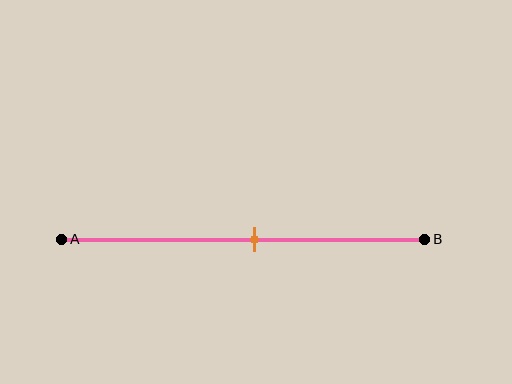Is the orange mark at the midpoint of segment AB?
No, the mark is at about 55% from A, not at the 50% midpoint.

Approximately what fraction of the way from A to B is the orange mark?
The orange mark is approximately 55% of the way from A to B.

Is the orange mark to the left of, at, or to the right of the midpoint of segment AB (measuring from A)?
The orange mark is to the right of the midpoint of segment AB.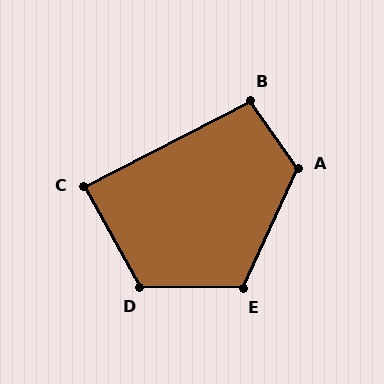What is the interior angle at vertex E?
Approximately 114 degrees (obtuse).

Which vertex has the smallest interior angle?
C, at approximately 88 degrees.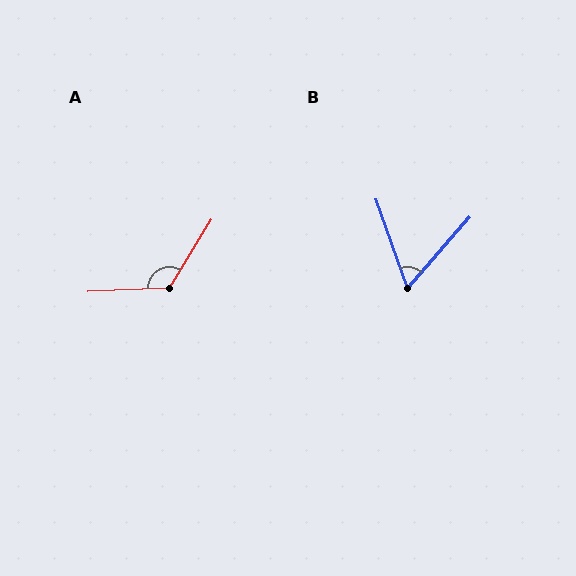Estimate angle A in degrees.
Approximately 124 degrees.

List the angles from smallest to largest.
B (61°), A (124°).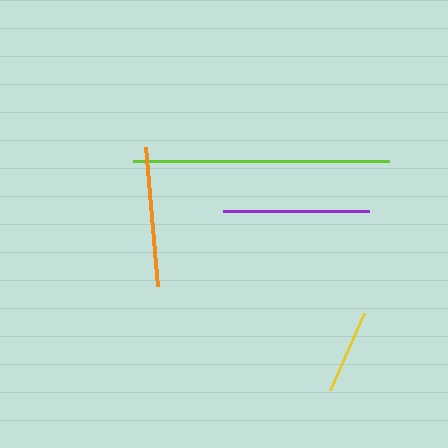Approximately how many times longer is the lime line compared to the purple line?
The lime line is approximately 1.7 times the length of the purple line.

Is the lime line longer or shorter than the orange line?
The lime line is longer than the orange line.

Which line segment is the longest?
The lime line is the longest at approximately 256 pixels.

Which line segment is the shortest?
The yellow line is the shortest at approximately 84 pixels.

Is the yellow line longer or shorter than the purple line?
The purple line is longer than the yellow line.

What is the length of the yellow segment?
The yellow segment is approximately 84 pixels long.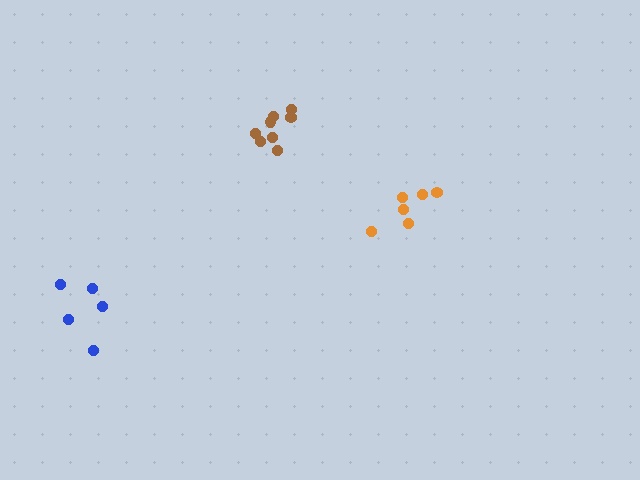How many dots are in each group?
Group 1: 8 dots, Group 2: 5 dots, Group 3: 6 dots (19 total).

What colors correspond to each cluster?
The clusters are colored: brown, blue, orange.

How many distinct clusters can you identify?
There are 3 distinct clusters.